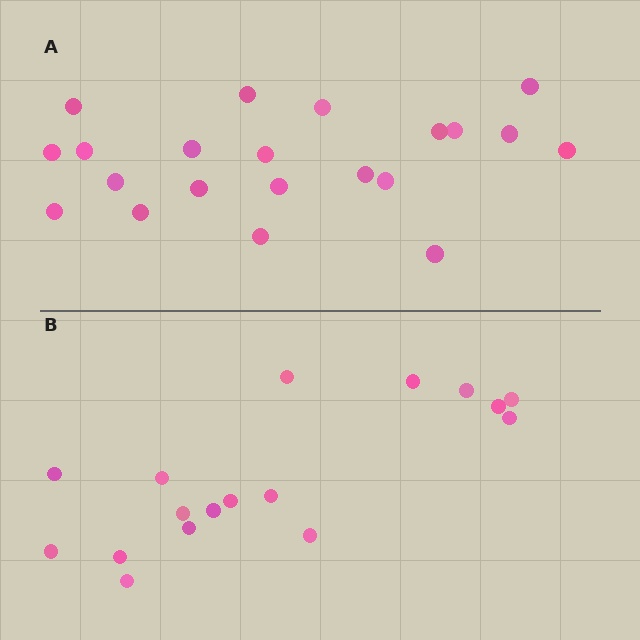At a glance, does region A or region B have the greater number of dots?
Region A (the top region) has more dots.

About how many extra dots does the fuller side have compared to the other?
Region A has about 4 more dots than region B.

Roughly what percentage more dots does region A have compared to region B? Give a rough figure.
About 25% more.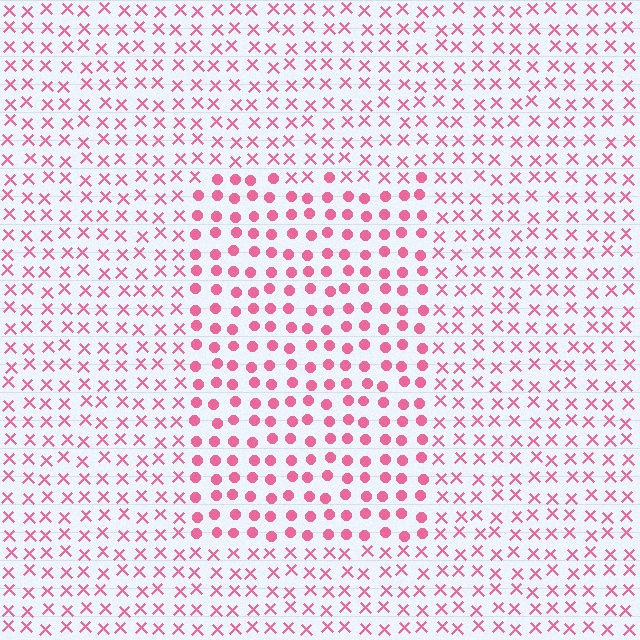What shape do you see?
I see a rectangle.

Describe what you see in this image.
The image is filled with small pink elements arranged in a uniform grid. A rectangle-shaped region contains circles, while the surrounding area contains X marks. The boundary is defined purely by the change in element shape.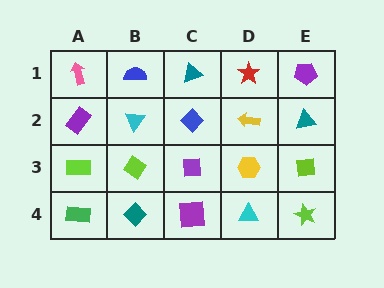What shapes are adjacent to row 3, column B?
A cyan triangle (row 2, column B), a teal diamond (row 4, column B), a lime rectangle (row 3, column A), a purple square (row 3, column C).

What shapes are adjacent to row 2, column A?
A pink arrow (row 1, column A), a lime rectangle (row 3, column A), a cyan triangle (row 2, column B).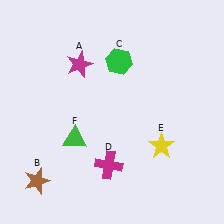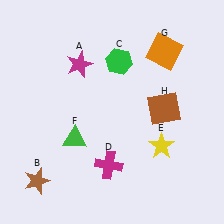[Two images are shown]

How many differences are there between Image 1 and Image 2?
There are 2 differences between the two images.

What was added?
An orange square (G), a brown square (H) were added in Image 2.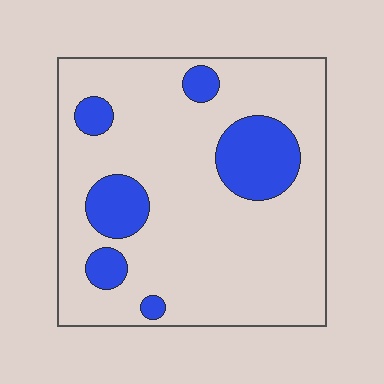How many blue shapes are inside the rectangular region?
6.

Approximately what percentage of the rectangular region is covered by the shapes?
Approximately 20%.